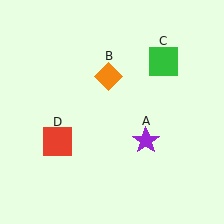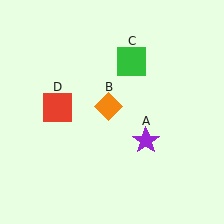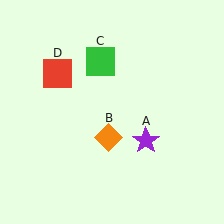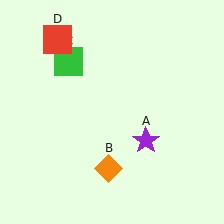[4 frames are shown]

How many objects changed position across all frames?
3 objects changed position: orange diamond (object B), green square (object C), red square (object D).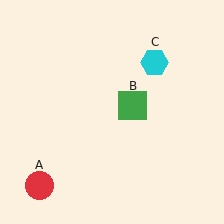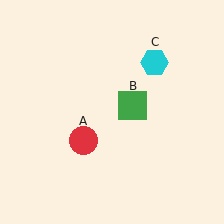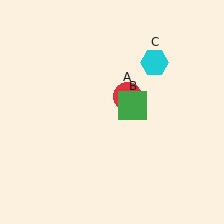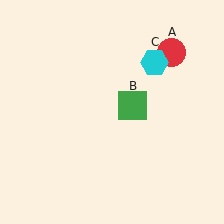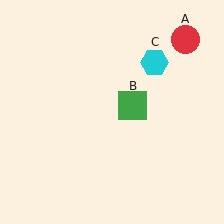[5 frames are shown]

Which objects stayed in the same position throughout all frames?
Green square (object B) and cyan hexagon (object C) remained stationary.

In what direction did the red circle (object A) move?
The red circle (object A) moved up and to the right.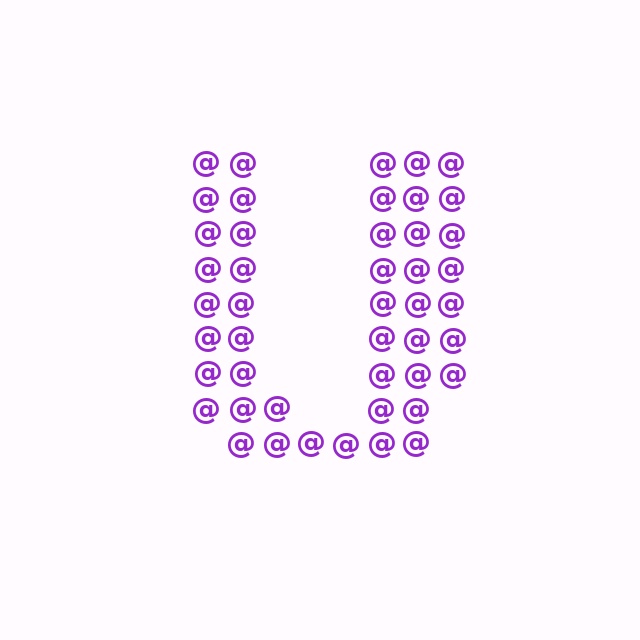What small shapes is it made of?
It is made of small at signs.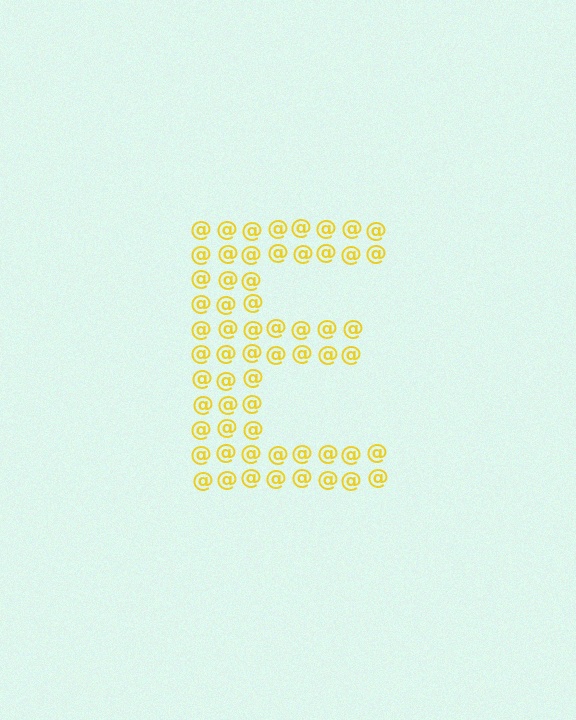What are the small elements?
The small elements are at signs.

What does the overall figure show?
The overall figure shows the letter E.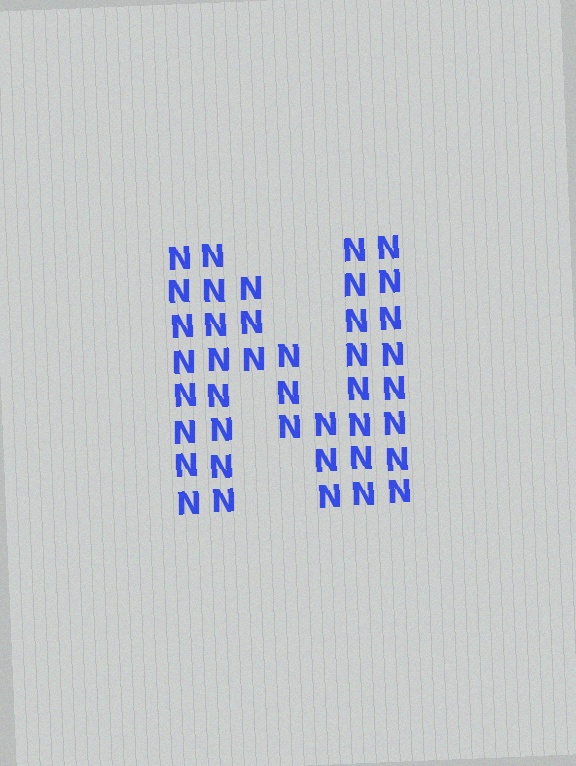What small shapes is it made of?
It is made of small letter N's.